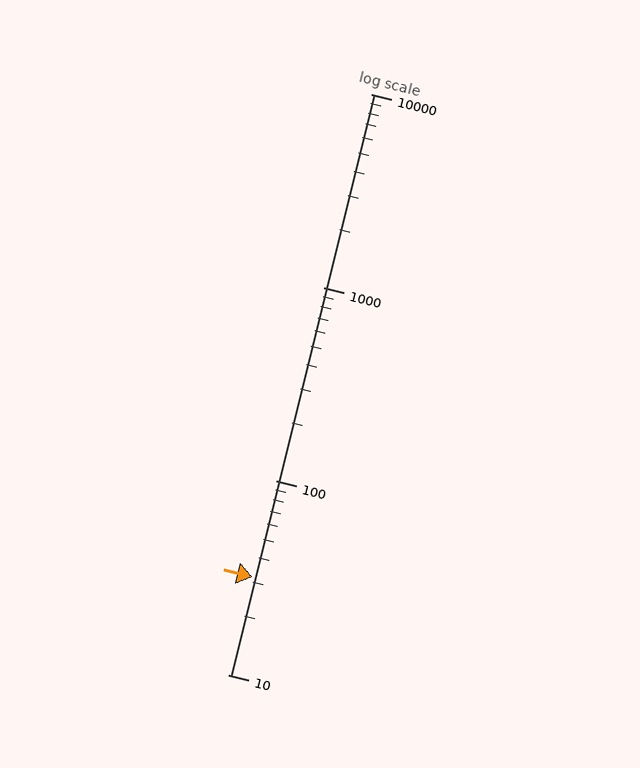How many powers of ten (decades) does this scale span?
The scale spans 3 decades, from 10 to 10000.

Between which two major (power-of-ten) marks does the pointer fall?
The pointer is between 10 and 100.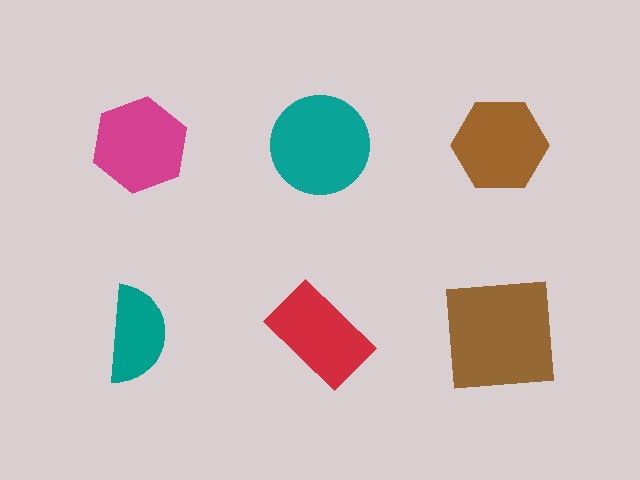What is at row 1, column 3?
A brown hexagon.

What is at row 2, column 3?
A brown square.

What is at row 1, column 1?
A magenta hexagon.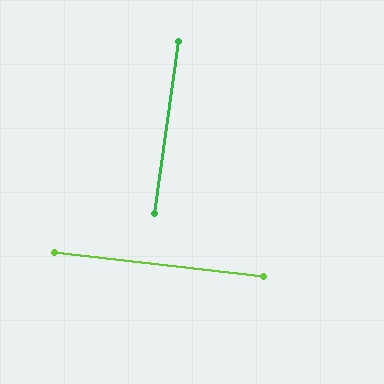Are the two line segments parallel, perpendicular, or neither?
Perpendicular — they meet at approximately 89°.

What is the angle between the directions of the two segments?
Approximately 89 degrees.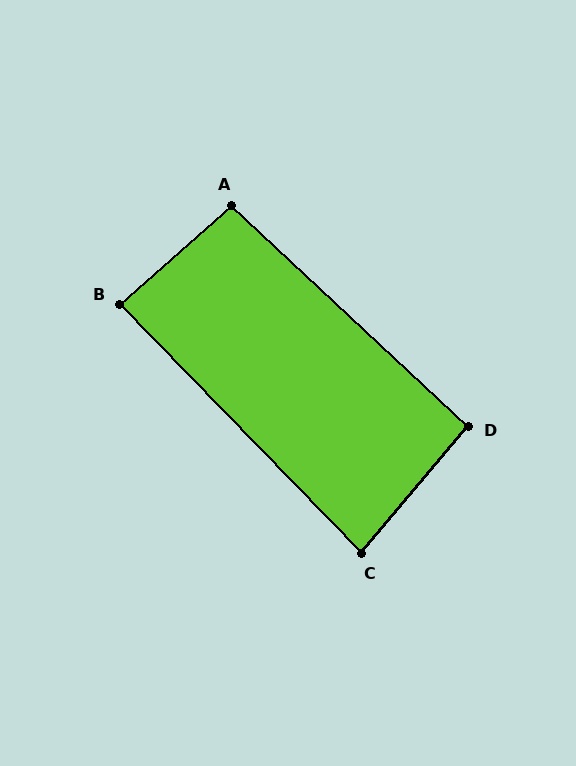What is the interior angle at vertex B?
Approximately 87 degrees (approximately right).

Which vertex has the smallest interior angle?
C, at approximately 84 degrees.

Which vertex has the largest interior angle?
A, at approximately 96 degrees.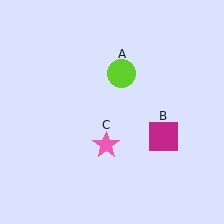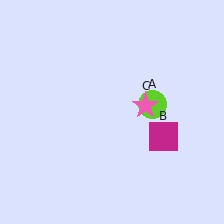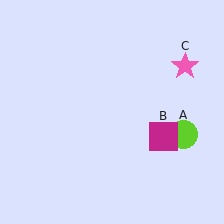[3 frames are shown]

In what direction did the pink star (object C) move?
The pink star (object C) moved up and to the right.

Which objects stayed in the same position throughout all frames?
Magenta square (object B) remained stationary.